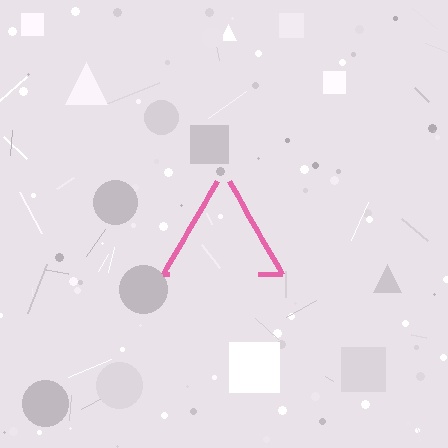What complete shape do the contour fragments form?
The contour fragments form a triangle.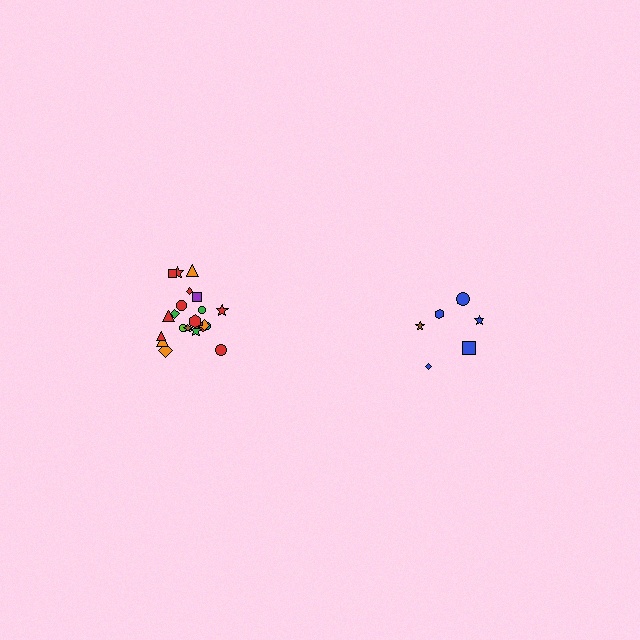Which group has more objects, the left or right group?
The left group.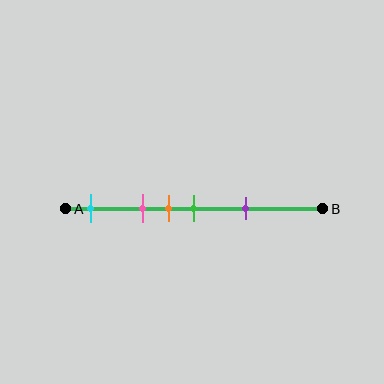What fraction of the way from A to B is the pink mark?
The pink mark is approximately 30% (0.3) of the way from A to B.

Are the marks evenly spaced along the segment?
No, the marks are not evenly spaced.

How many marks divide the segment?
There are 5 marks dividing the segment.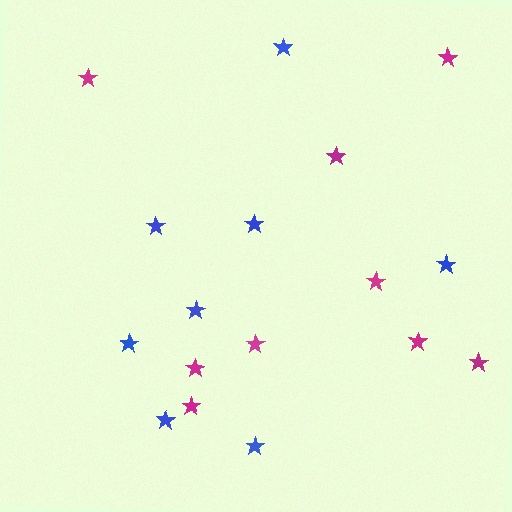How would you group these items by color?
There are 2 groups: one group of magenta stars (9) and one group of blue stars (8).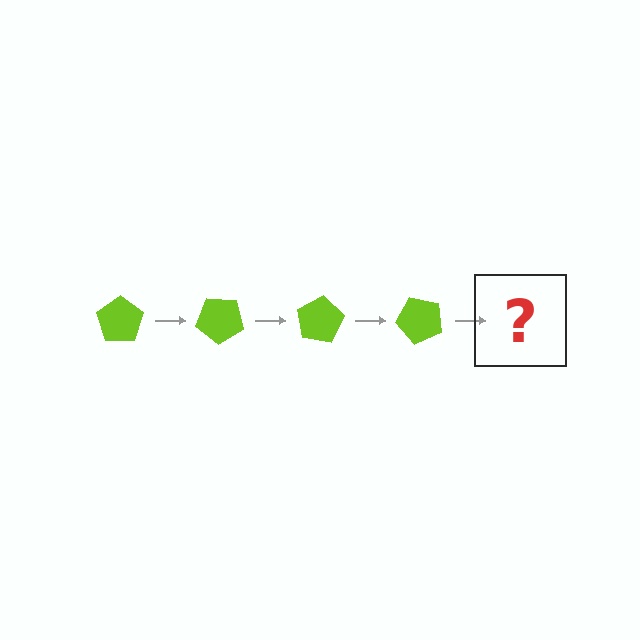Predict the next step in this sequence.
The next step is a lime pentagon rotated 160 degrees.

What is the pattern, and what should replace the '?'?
The pattern is that the pentagon rotates 40 degrees each step. The '?' should be a lime pentagon rotated 160 degrees.